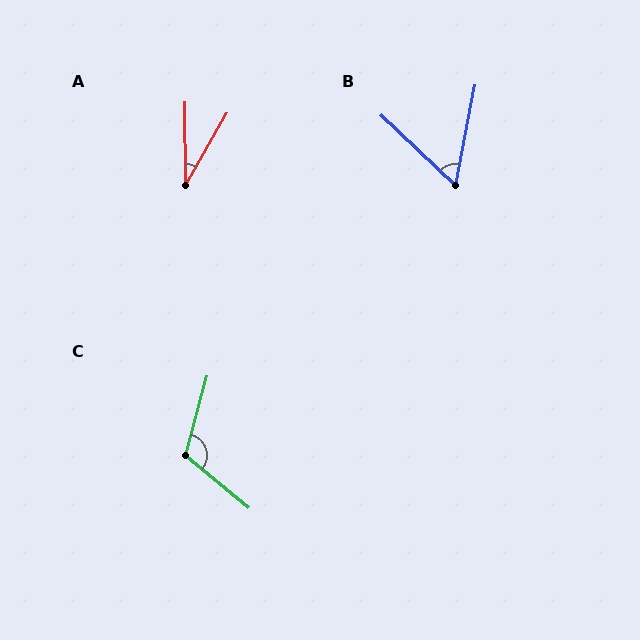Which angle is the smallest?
A, at approximately 30 degrees.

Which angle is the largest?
C, at approximately 114 degrees.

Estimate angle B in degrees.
Approximately 57 degrees.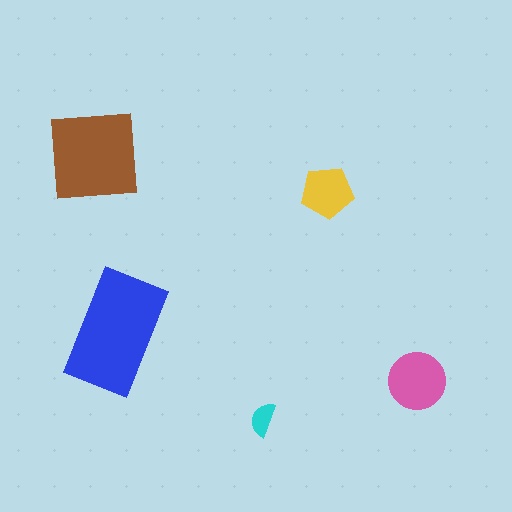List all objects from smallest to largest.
The cyan semicircle, the yellow pentagon, the pink circle, the brown square, the blue rectangle.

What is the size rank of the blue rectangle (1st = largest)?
1st.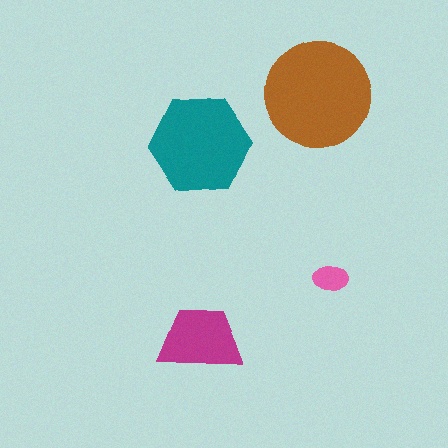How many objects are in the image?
There are 4 objects in the image.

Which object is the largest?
The brown circle.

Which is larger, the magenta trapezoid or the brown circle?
The brown circle.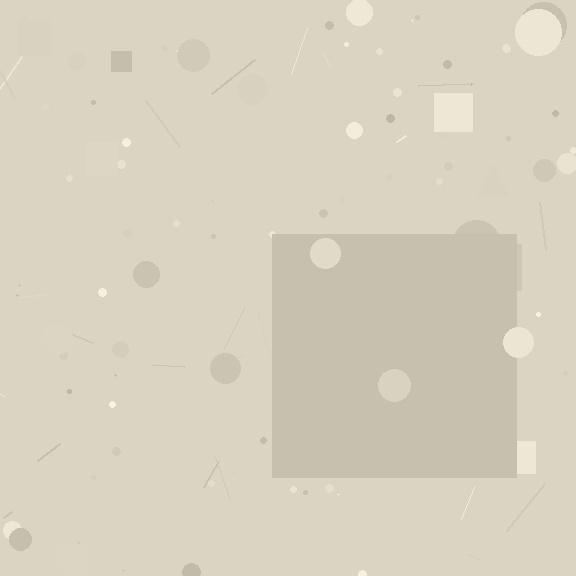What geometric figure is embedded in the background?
A square is embedded in the background.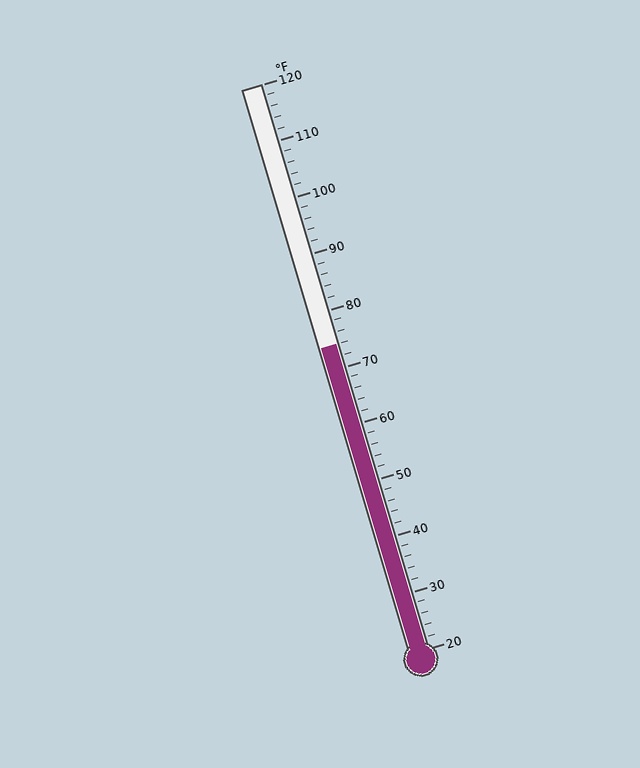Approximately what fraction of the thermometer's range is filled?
The thermometer is filled to approximately 55% of its range.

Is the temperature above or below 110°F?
The temperature is below 110°F.